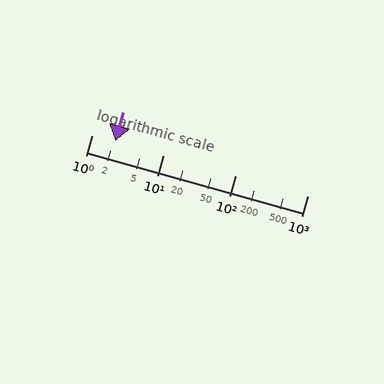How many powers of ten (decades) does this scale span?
The scale spans 3 decades, from 1 to 1000.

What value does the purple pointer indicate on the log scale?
The pointer indicates approximately 2.1.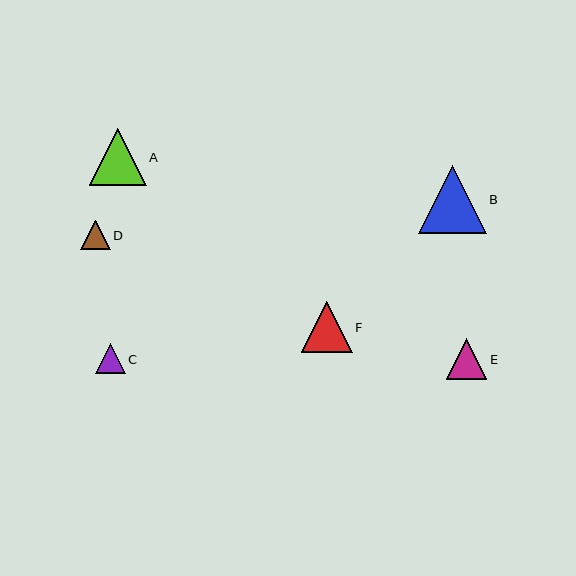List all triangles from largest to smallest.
From largest to smallest: B, A, F, E, C, D.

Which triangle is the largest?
Triangle B is the largest with a size of approximately 68 pixels.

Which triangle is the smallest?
Triangle D is the smallest with a size of approximately 29 pixels.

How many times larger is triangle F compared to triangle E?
Triangle F is approximately 1.2 times the size of triangle E.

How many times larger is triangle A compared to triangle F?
Triangle A is approximately 1.1 times the size of triangle F.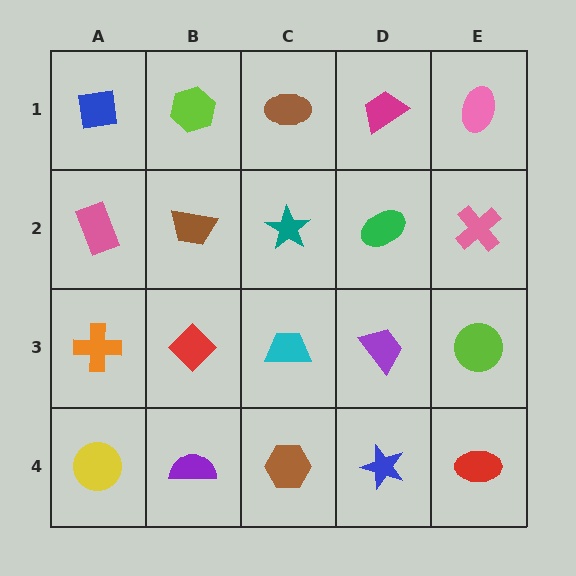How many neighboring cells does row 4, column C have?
3.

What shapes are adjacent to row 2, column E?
A pink ellipse (row 1, column E), a lime circle (row 3, column E), a green ellipse (row 2, column D).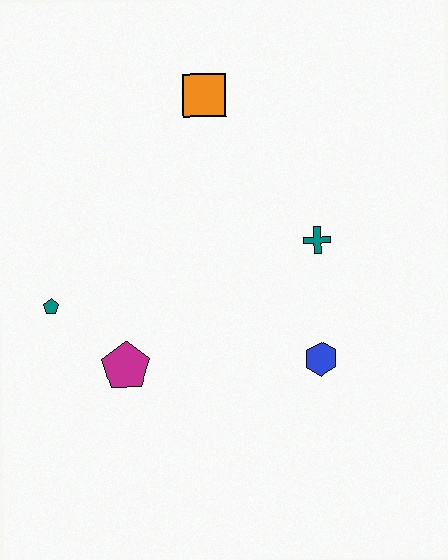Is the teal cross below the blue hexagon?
No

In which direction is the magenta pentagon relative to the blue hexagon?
The magenta pentagon is to the left of the blue hexagon.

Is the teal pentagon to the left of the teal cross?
Yes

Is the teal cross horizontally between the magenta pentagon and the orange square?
No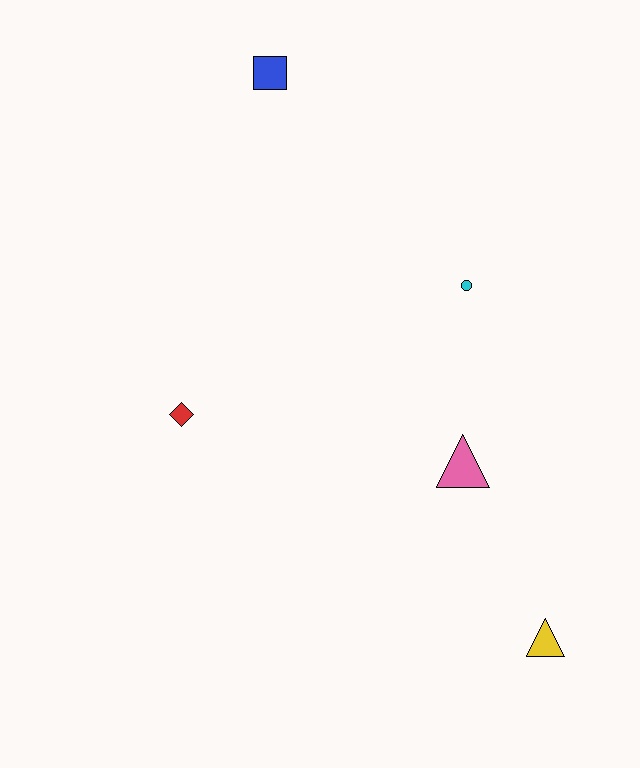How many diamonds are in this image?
There is 1 diamond.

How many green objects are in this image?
There are no green objects.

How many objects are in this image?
There are 5 objects.